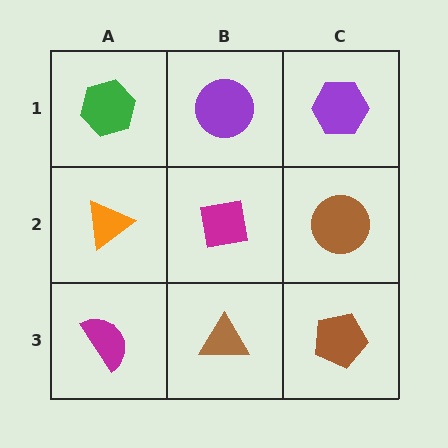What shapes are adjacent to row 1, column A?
An orange triangle (row 2, column A), a purple circle (row 1, column B).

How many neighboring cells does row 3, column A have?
2.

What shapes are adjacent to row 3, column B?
A magenta square (row 2, column B), a magenta semicircle (row 3, column A), a brown pentagon (row 3, column C).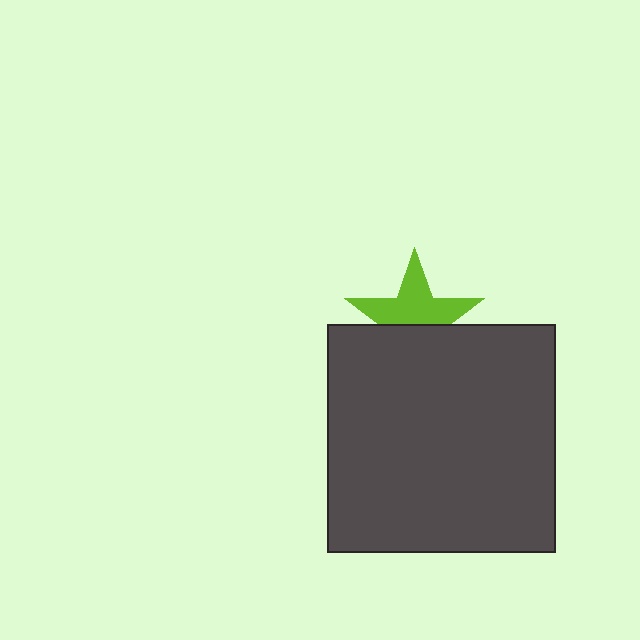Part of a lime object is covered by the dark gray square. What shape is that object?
It is a star.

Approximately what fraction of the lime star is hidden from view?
Roughly 43% of the lime star is hidden behind the dark gray square.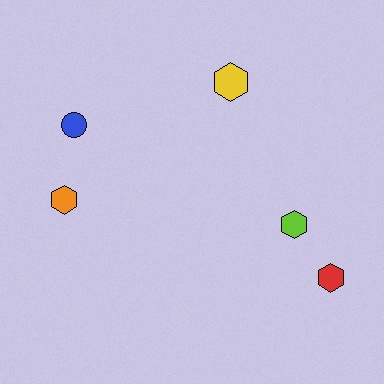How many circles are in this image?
There is 1 circle.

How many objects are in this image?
There are 5 objects.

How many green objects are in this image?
There are no green objects.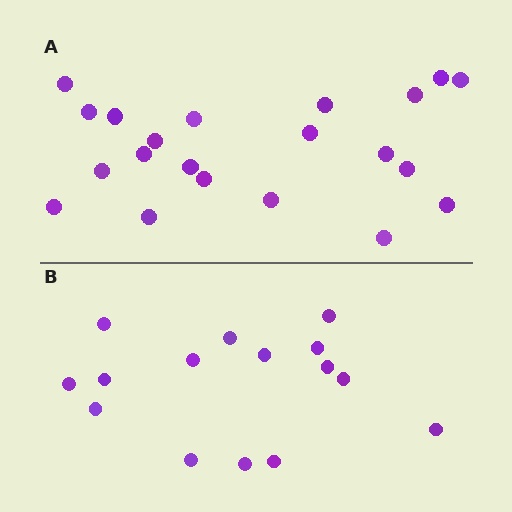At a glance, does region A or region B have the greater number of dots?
Region A (the top region) has more dots.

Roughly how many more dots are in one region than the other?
Region A has about 6 more dots than region B.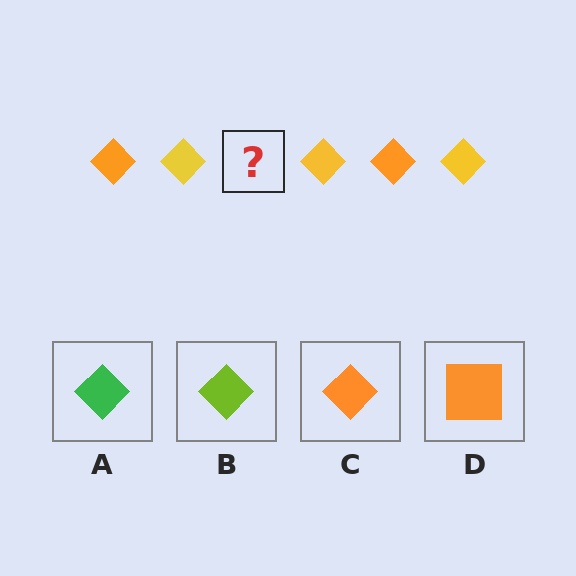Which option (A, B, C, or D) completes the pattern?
C.